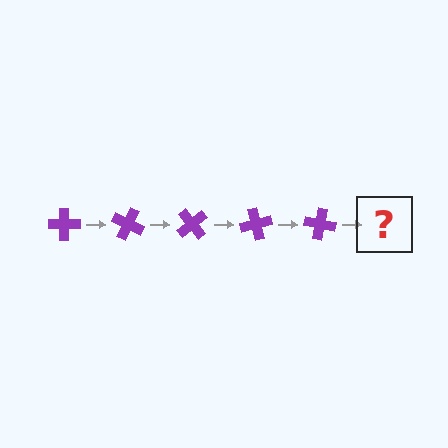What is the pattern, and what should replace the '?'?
The pattern is that the cross rotates 25 degrees each step. The '?' should be a purple cross rotated 125 degrees.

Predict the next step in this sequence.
The next step is a purple cross rotated 125 degrees.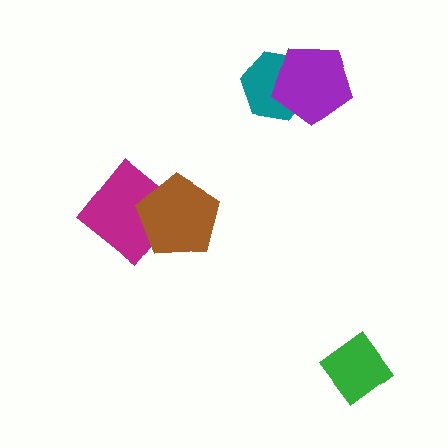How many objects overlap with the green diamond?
0 objects overlap with the green diamond.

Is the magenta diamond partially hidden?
Yes, it is partially covered by another shape.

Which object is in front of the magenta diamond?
The brown pentagon is in front of the magenta diamond.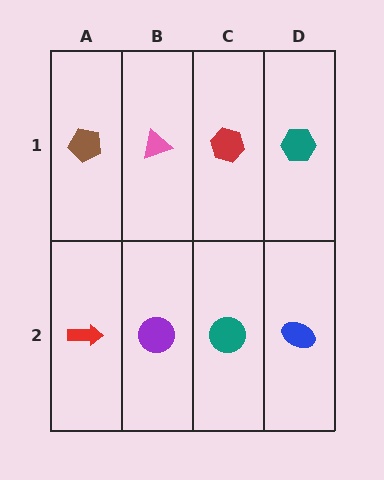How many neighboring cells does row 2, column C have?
3.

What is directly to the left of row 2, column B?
A red arrow.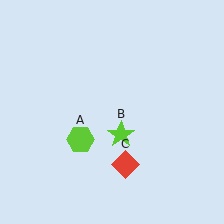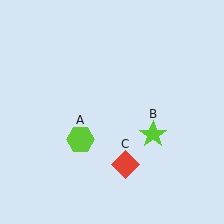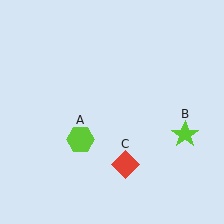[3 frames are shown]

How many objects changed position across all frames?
1 object changed position: lime star (object B).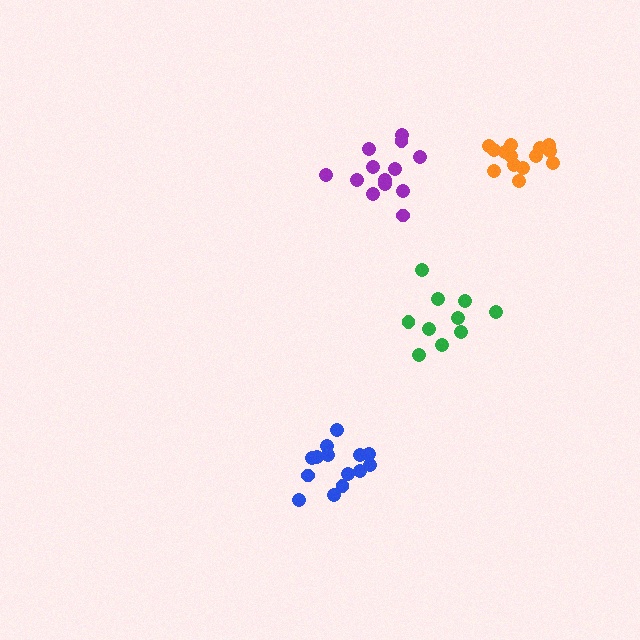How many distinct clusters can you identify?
There are 4 distinct clusters.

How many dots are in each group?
Group 1: 14 dots, Group 2: 14 dots, Group 3: 14 dots, Group 4: 10 dots (52 total).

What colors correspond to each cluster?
The clusters are colored: blue, purple, orange, green.